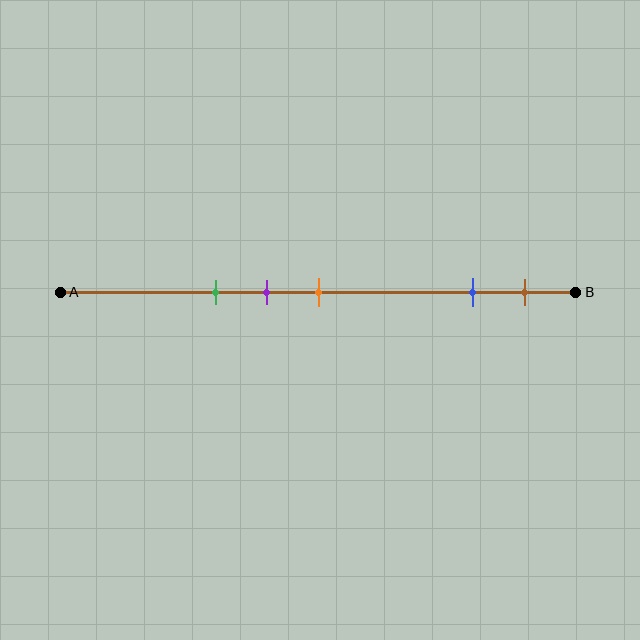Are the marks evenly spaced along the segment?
No, the marks are not evenly spaced.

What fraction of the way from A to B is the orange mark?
The orange mark is approximately 50% (0.5) of the way from A to B.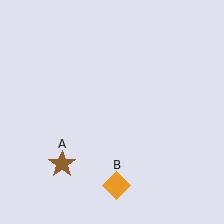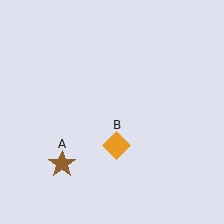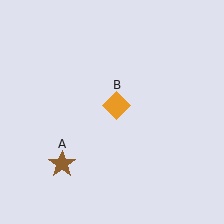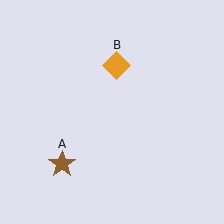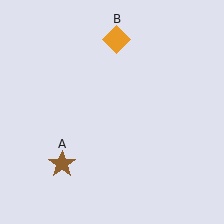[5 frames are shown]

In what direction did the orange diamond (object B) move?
The orange diamond (object B) moved up.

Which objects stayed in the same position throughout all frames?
Brown star (object A) remained stationary.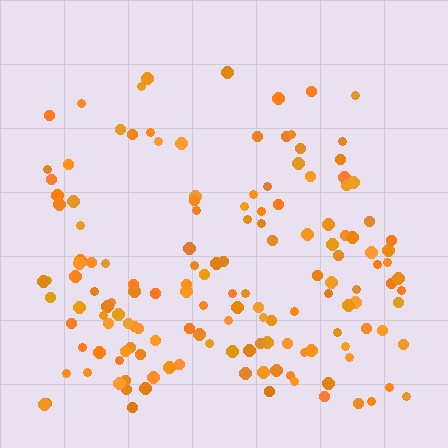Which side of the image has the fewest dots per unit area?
The top.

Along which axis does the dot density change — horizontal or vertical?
Vertical.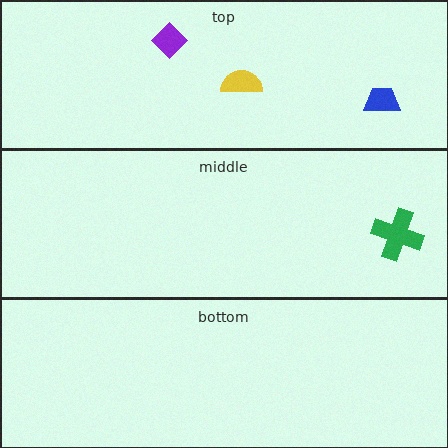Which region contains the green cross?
The middle region.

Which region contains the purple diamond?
The top region.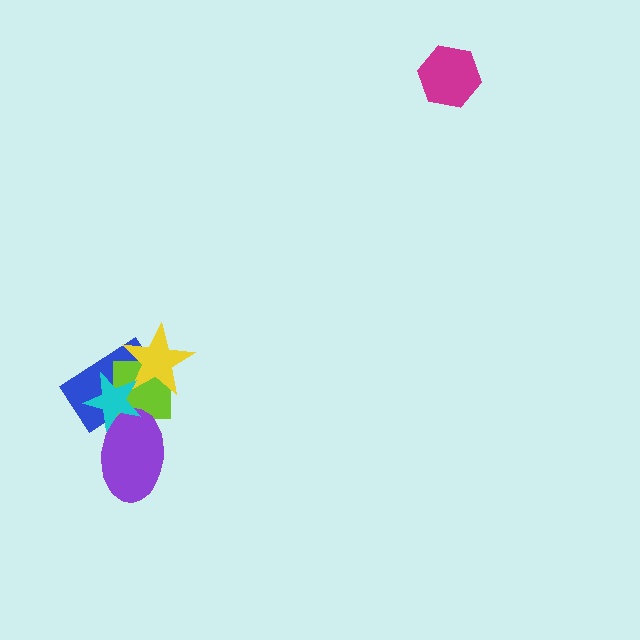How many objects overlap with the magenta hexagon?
0 objects overlap with the magenta hexagon.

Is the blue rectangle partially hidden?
Yes, it is partially covered by another shape.